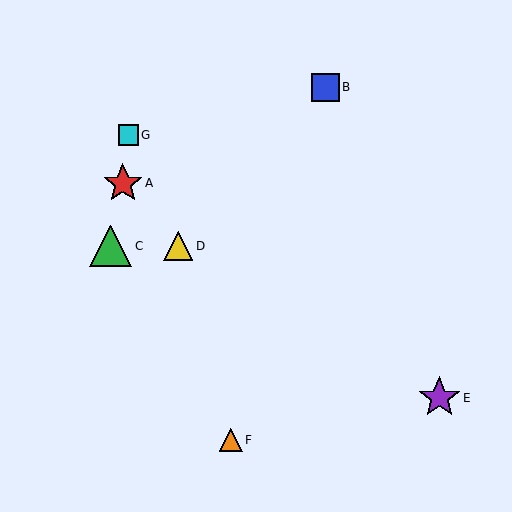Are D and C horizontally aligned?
Yes, both are at y≈246.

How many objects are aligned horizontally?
2 objects (C, D) are aligned horizontally.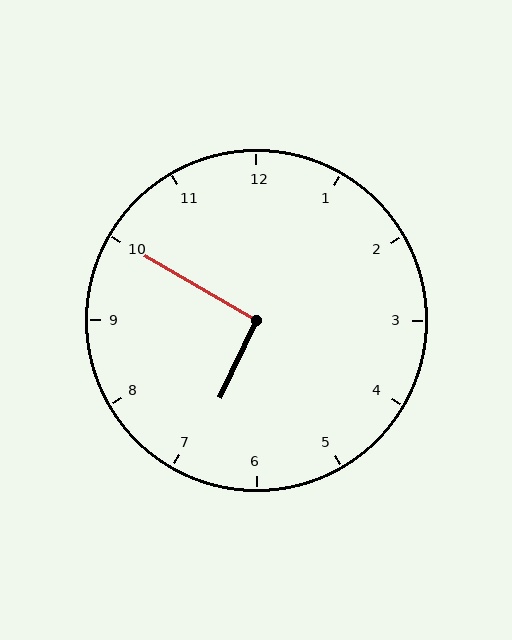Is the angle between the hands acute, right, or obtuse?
It is right.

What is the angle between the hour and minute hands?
Approximately 95 degrees.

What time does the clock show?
6:50.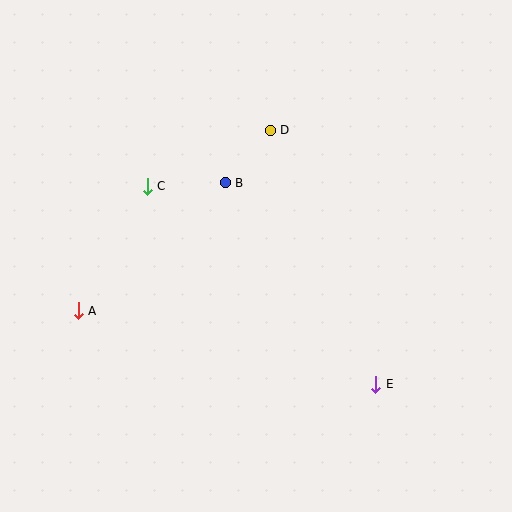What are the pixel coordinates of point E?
Point E is at (376, 384).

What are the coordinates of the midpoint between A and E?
The midpoint between A and E is at (227, 348).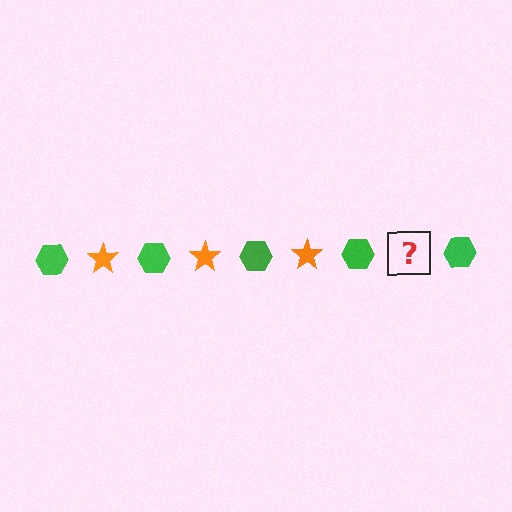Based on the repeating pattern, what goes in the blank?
The blank should be an orange star.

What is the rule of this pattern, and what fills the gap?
The rule is that the pattern alternates between green hexagon and orange star. The gap should be filled with an orange star.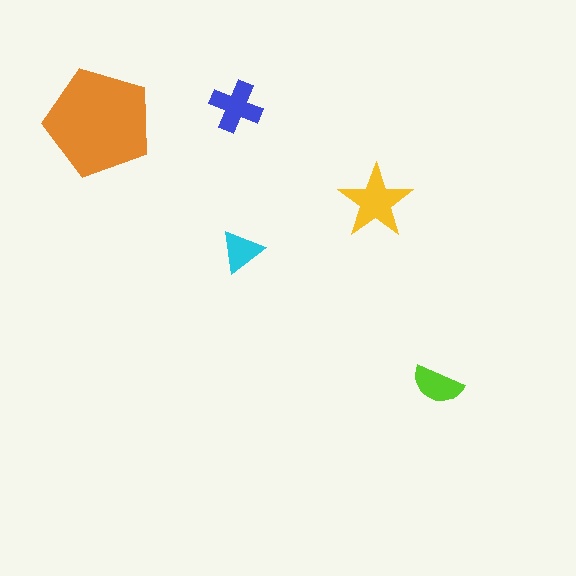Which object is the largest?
The orange pentagon.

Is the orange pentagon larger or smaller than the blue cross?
Larger.